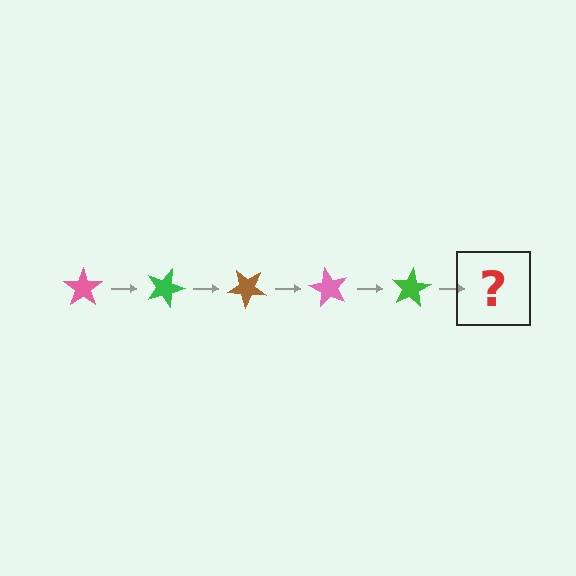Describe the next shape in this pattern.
It should be a brown star, rotated 100 degrees from the start.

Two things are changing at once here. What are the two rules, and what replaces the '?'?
The two rules are that it rotates 20 degrees each step and the color cycles through pink, green, and brown. The '?' should be a brown star, rotated 100 degrees from the start.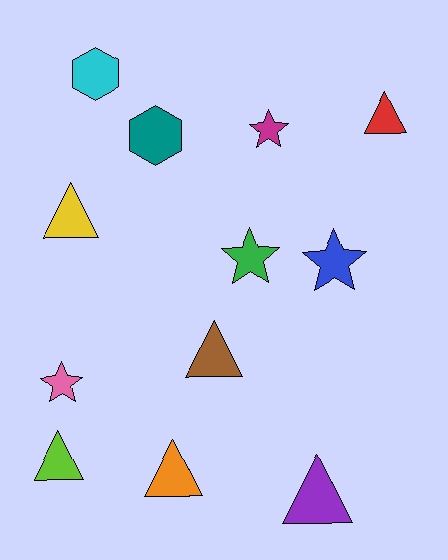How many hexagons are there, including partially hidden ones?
There are 2 hexagons.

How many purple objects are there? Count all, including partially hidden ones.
There is 1 purple object.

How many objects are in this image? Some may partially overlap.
There are 12 objects.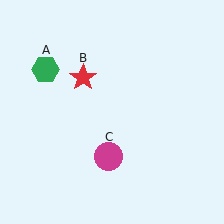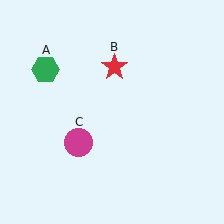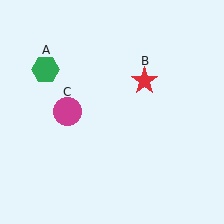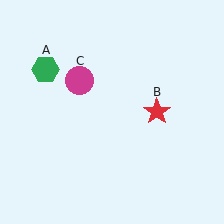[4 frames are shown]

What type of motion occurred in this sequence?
The red star (object B), magenta circle (object C) rotated clockwise around the center of the scene.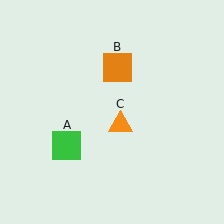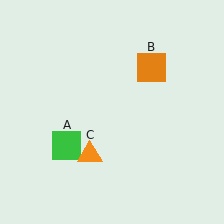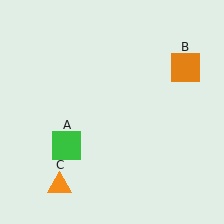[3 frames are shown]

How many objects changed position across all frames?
2 objects changed position: orange square (object B), orange triangle (object C).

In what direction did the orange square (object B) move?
The orange square (object B) moved right.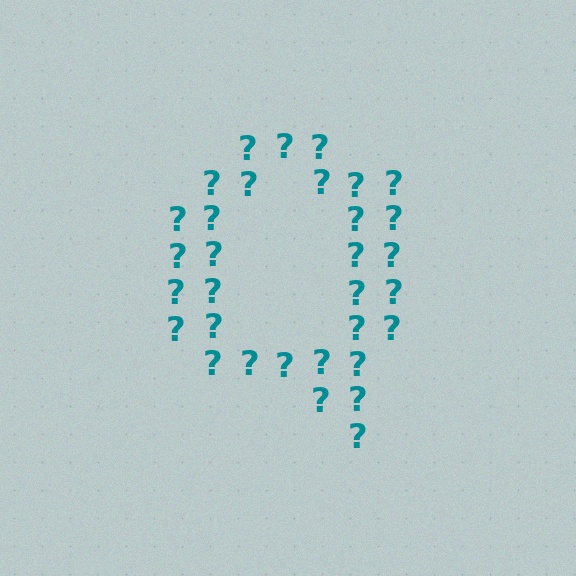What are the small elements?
The small elements are question marks.